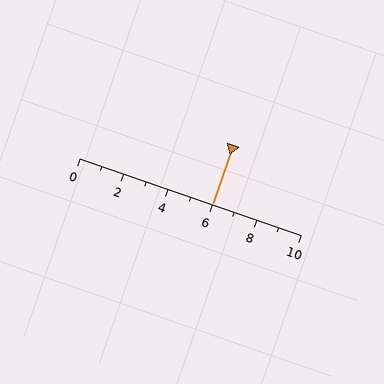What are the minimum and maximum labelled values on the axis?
The axis runs from 0 to 10.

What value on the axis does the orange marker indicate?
The marker indicates approximately 6.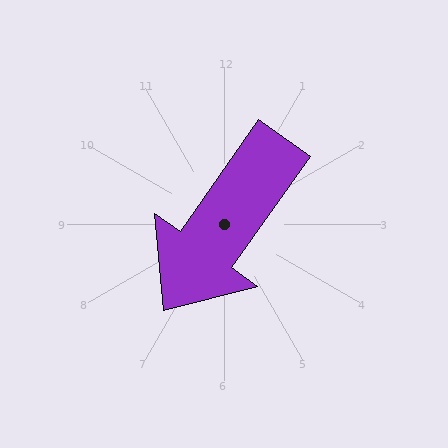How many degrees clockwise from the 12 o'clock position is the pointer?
Approximately 215 degrees.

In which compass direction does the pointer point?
Southwest.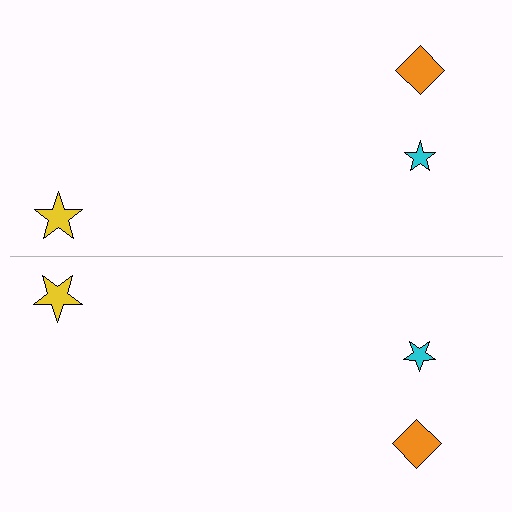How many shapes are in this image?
There are 6 shapes in this image.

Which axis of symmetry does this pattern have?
The pattern has a horizontal axis of symmetry running through the center of the image.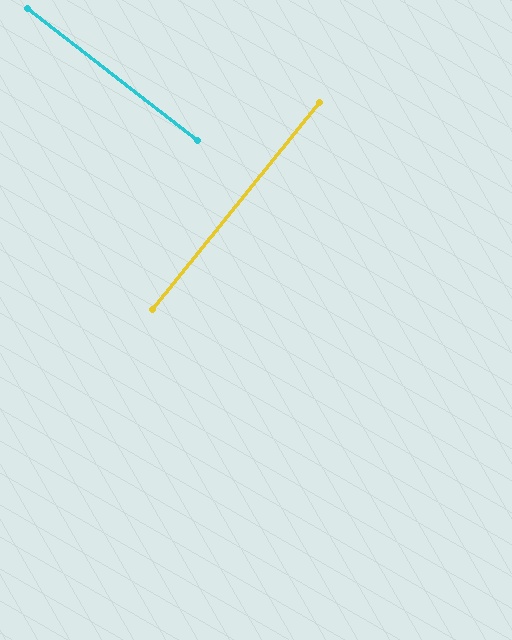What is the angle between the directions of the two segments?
Approximately 89 degrees.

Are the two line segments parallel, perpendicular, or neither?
Perpendicular — they meet at approximately 89°.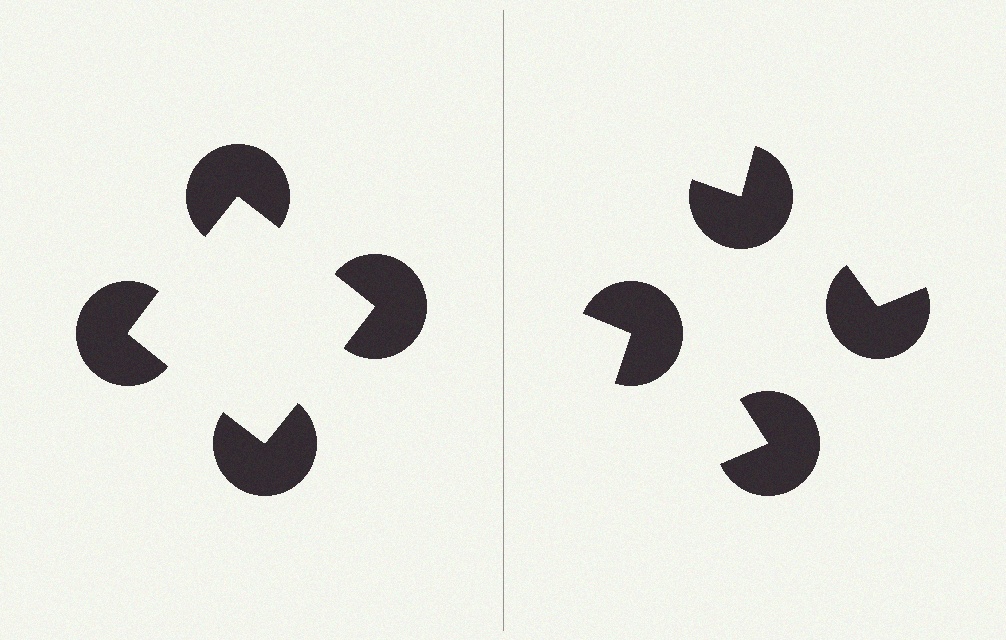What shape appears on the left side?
An illusory square.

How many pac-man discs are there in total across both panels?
8 — 4 on each side.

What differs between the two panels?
The pac-man discs are positioned identically on both sides; only the wedge orientations differ. On the left they align to a square; on the right they are misaligned.